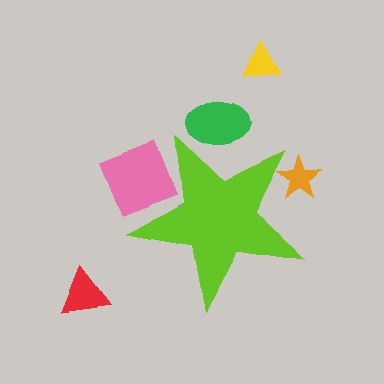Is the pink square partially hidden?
Yes, the pink square is partially hidden behind the lime star.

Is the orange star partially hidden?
Yes, the orange star is partially hidden behind the lime star.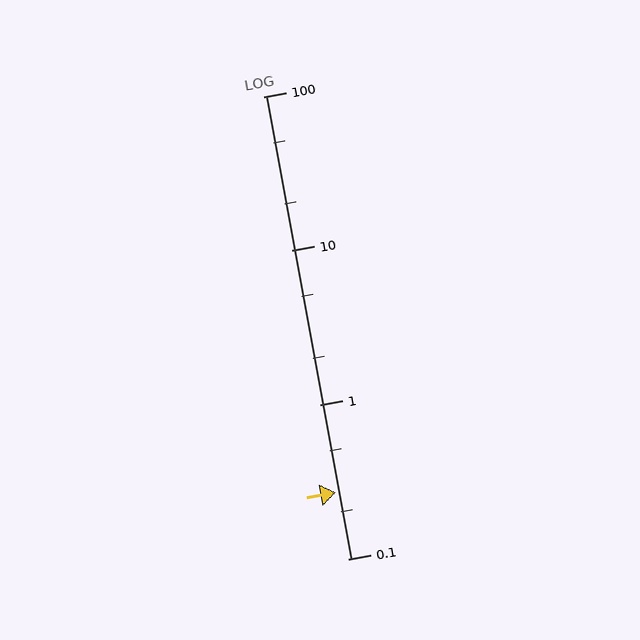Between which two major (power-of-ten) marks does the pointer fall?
The pointer is between 0.1 and 1.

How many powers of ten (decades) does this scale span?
The scale spans 3 decades, from 0.1 to 100.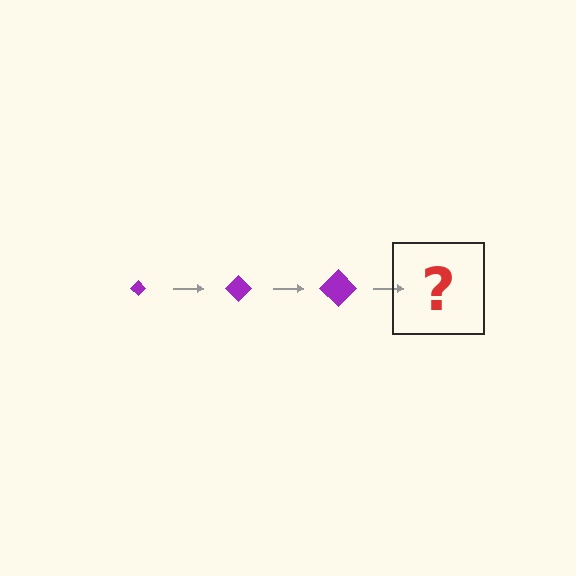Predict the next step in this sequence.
The next step is a purple diamond, larger than the previous one.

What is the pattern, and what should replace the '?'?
The pattern is that the diamond gets progressively larger each step. The '?' should be a purple diamond, larger than the previous one.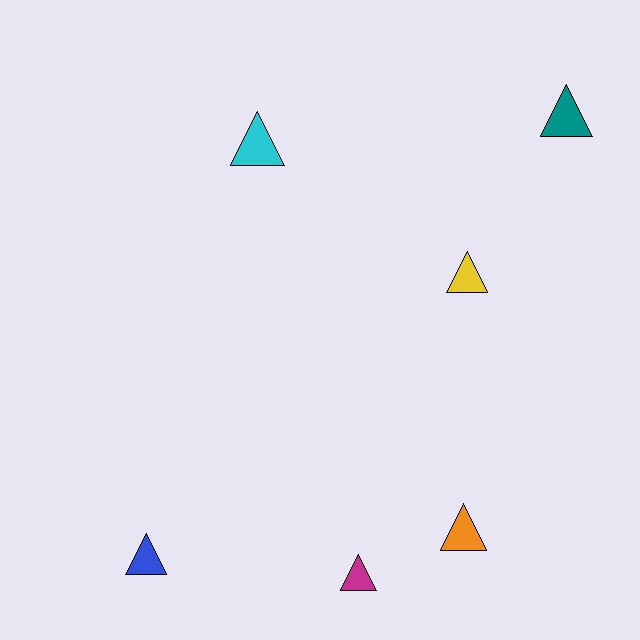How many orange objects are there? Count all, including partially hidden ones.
There is 1 orange object.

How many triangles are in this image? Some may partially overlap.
There are 6 triangles.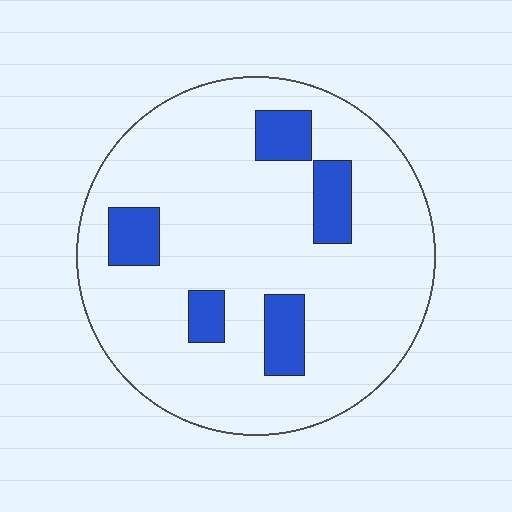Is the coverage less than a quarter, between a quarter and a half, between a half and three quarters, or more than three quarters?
Less than a quarter.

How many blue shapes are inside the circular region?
5.